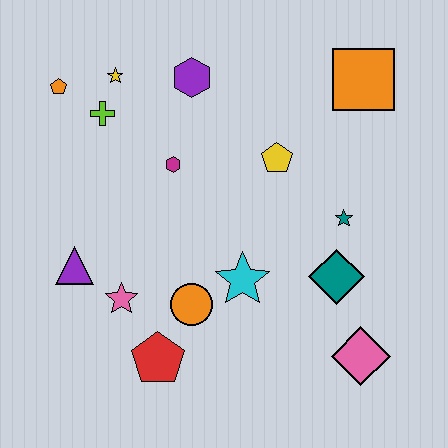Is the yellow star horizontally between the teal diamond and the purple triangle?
Yes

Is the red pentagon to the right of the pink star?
Yes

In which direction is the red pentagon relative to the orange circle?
The red pentagon is below the orange circle.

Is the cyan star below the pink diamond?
No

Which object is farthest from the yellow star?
The pink diamond is farthest from the yellow star.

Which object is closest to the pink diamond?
The teal diamond is closest to the pink diamond.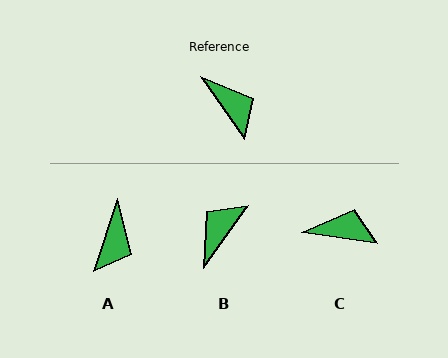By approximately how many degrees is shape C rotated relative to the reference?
Approximately 46 degrees counter-clockwise.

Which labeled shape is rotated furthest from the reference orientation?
B, about 110 degrees away.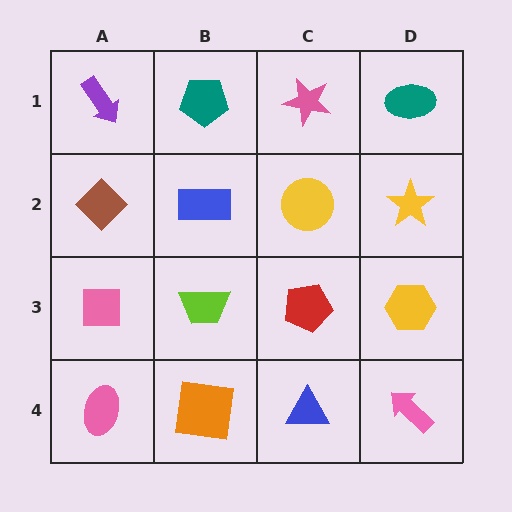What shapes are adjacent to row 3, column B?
A blue rectangle (row 2, column B), an orange square (row 4, column B), a pink square (row 3, column A), a red pentagon (row 3, column C).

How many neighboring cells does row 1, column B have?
3.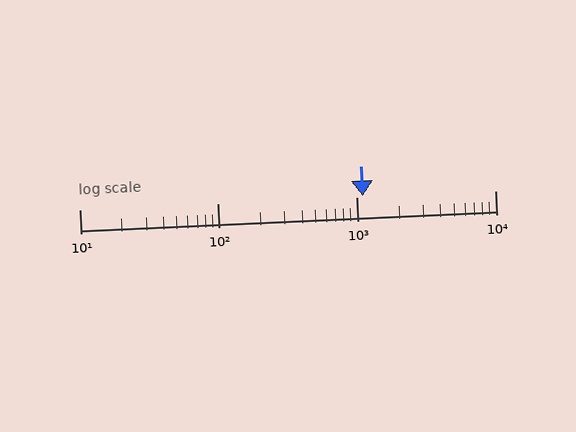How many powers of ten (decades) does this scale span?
The scale spans 3 decades, from 10 to 10000.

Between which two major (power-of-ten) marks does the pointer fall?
The pointer is between 1000 and 10000.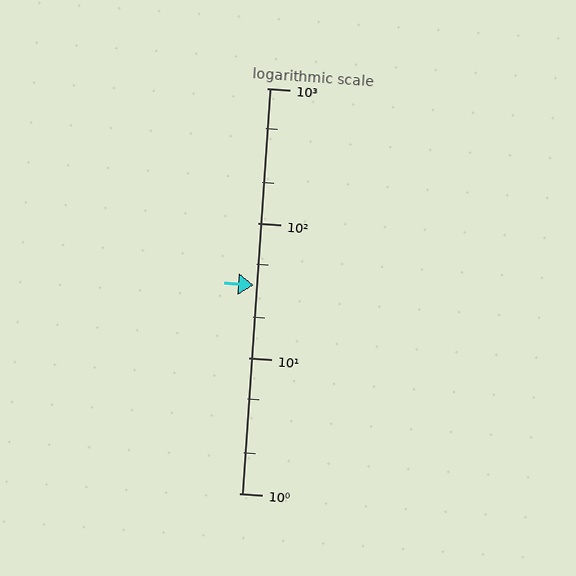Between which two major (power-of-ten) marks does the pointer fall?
The pointer is between 10 and 100.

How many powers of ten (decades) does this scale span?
The scale spans 3 decades, from 1 to 1000.